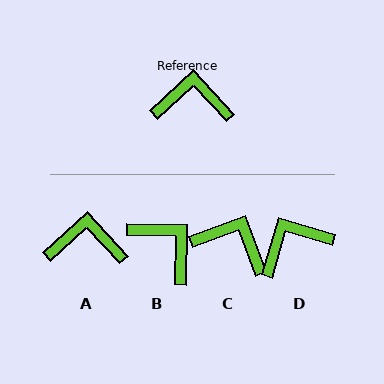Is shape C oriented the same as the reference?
No, it is off by about 22 degrees.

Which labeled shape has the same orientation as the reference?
A.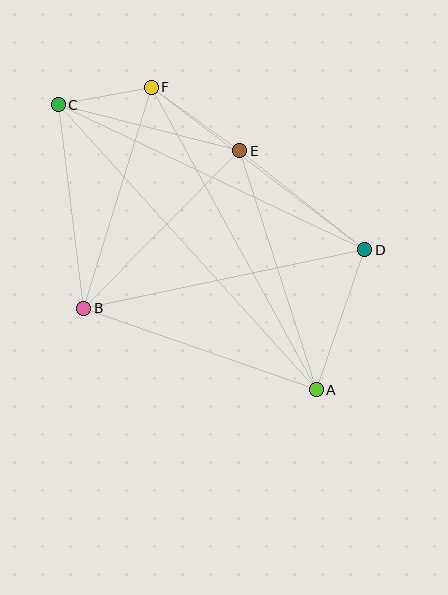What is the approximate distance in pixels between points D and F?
The distance between D and F is approximately 268 pixels.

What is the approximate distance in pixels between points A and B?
The distance between A and B is approximately 247 pixels.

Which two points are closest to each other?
Points C and F are closest to each other.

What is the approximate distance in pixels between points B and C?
The distance between B and C is approximately 205 pixels.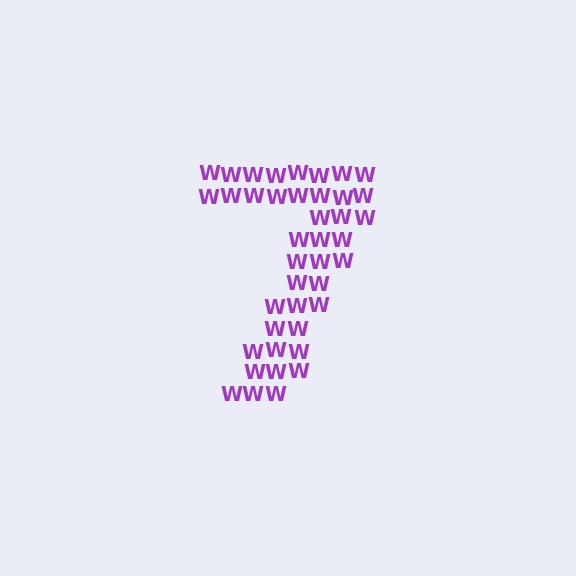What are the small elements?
The small elements are letter W's.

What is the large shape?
The large shape is the digit 7.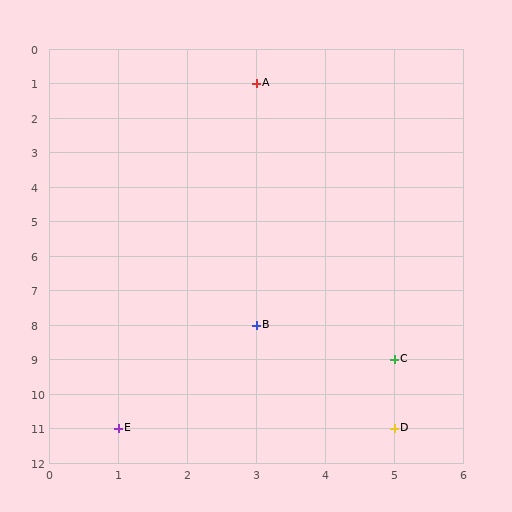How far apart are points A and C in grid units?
Points A and C are 2 columns and 8 rows apart (about 8.2 grid units diagonally).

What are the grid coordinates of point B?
Point B is at grid coordinates (3, 8).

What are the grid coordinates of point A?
Point A is at grid coordinates (3, 1).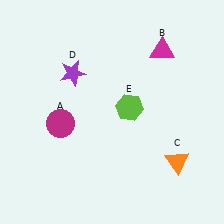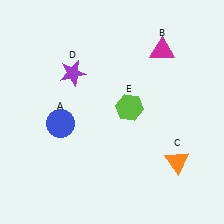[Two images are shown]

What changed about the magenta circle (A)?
In Image 1, A is magenta. In Image 2, it changed to blue.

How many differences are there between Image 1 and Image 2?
There is 1 difference between the two images.